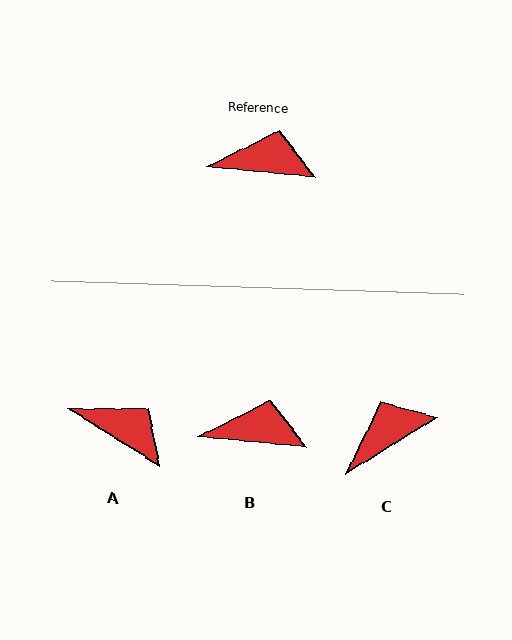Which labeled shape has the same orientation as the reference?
B.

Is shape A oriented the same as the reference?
No, it is off by about 26 degrees.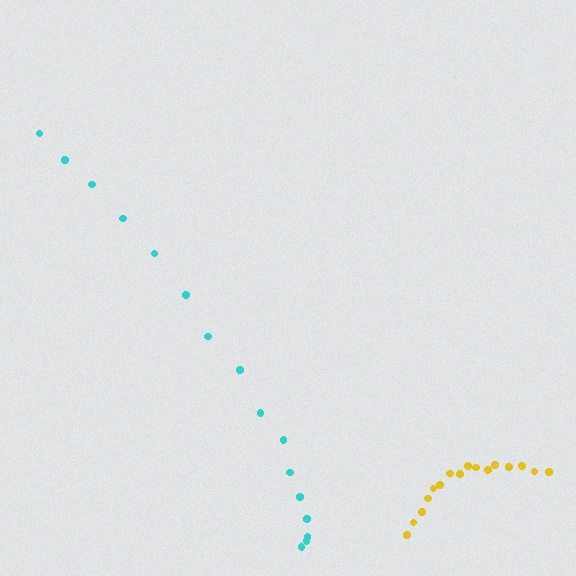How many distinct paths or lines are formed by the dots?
There are 2 distinct paths.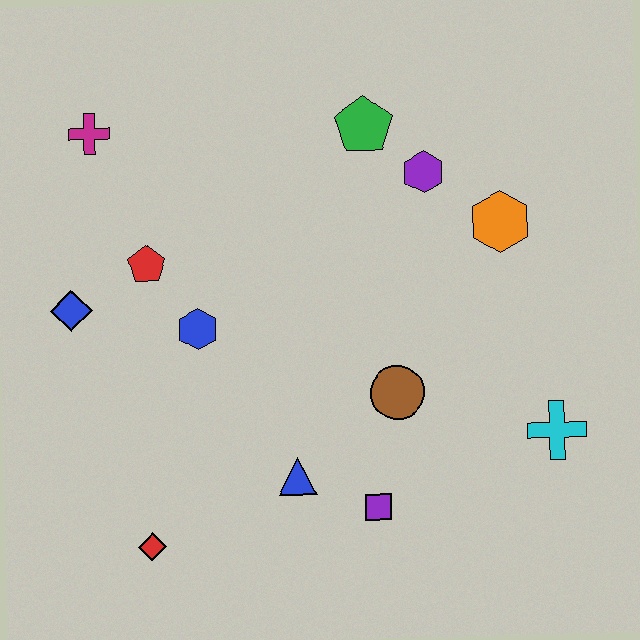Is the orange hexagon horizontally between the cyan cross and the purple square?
Yes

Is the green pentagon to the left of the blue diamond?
No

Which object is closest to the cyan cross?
The brown circle is closest to the cyan cross.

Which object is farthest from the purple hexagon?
The red diamond is farthest from the purple hexagon.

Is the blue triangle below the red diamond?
No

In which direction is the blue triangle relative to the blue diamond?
The blue triangle is to the right of the blue diamond.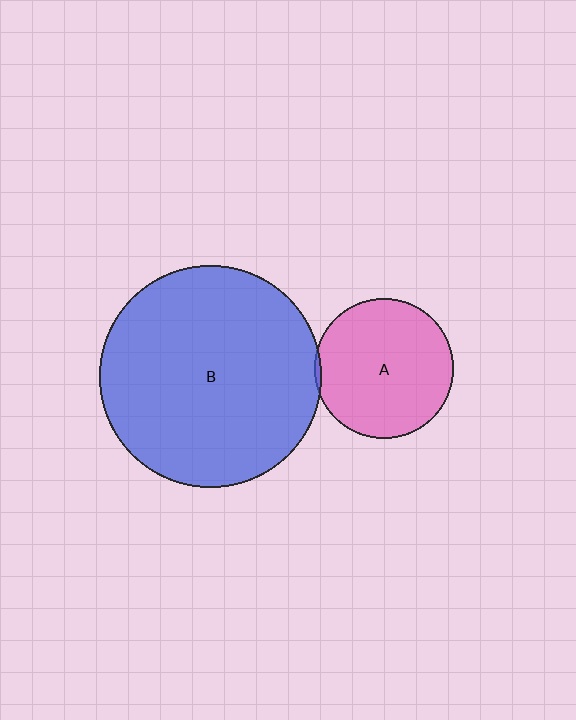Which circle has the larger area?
Circle B (blue).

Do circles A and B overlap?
Yes.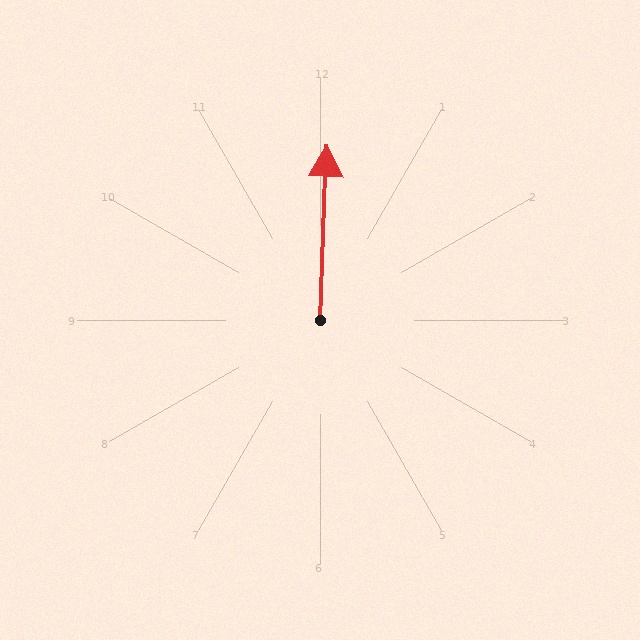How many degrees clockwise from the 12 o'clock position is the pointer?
Approximately 2 degrees.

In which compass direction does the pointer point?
North.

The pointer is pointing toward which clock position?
Roughly 12 o'clock.